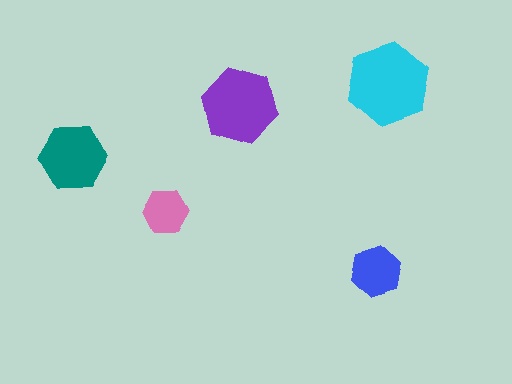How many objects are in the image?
There are 5 objects in the image.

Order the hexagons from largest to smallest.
the cyan one, the purple one, the teal one, the blue one, the pink one.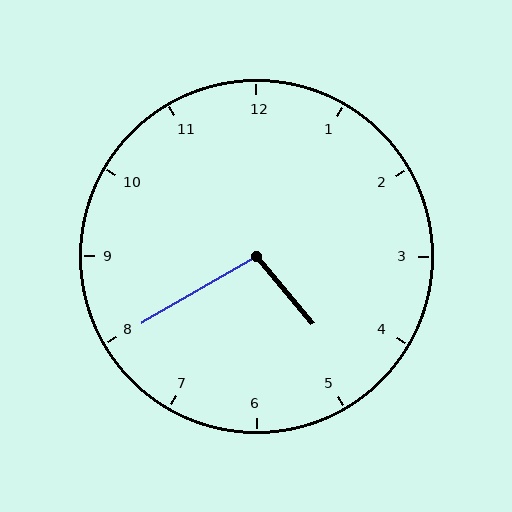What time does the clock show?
4:40.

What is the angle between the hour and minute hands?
Approximately 100 degrees.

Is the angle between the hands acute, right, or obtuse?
It is obtuse.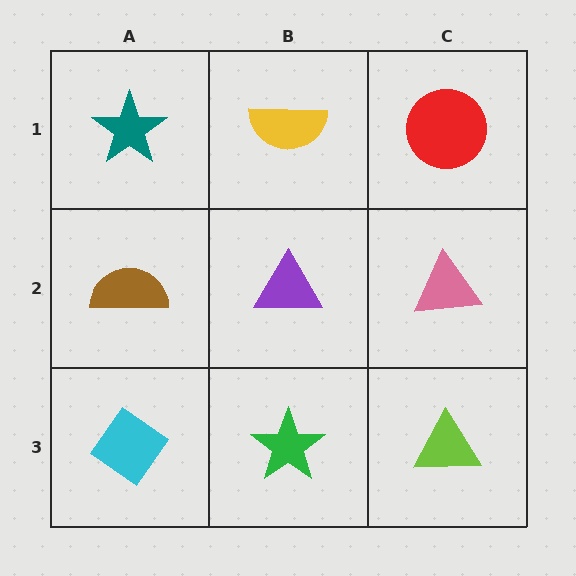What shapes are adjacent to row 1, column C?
A pink triangle (row 2, column C), a yellow semicircle (row 1, column B).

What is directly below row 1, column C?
A pink triangle.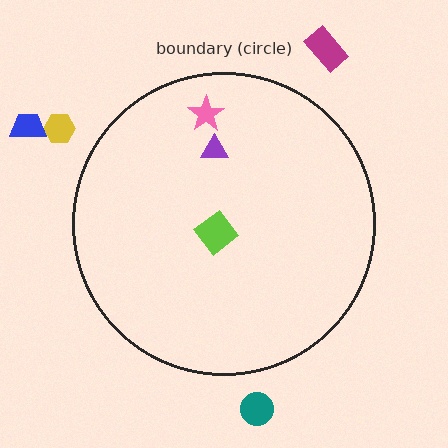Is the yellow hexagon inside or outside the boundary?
Outside.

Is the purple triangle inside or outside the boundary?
Inside.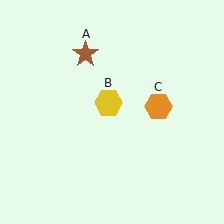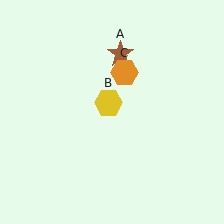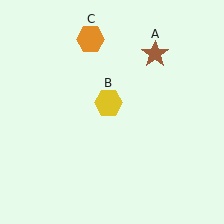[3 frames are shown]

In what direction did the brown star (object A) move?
The brown star (object A) moved right.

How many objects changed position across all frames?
2 objects changed position: brown star (object A), orange hexagon (object C).